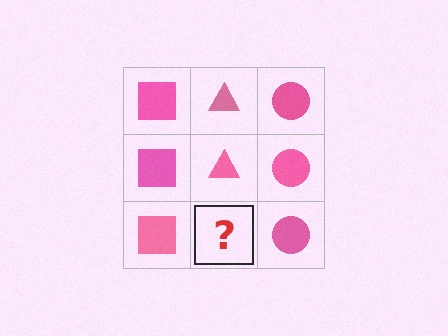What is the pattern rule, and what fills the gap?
The rule is that each column has a consistent shape. The gap should be filled with a pink triangle.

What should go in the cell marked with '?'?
The missing cell should contain a pink triangle.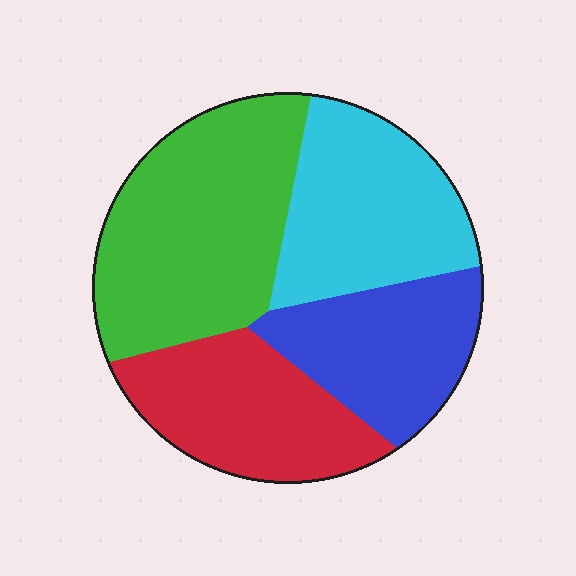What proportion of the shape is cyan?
Cyan covers about 25% of the shape.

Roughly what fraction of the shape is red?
Red takes up about one fifth (1/5) of the shape.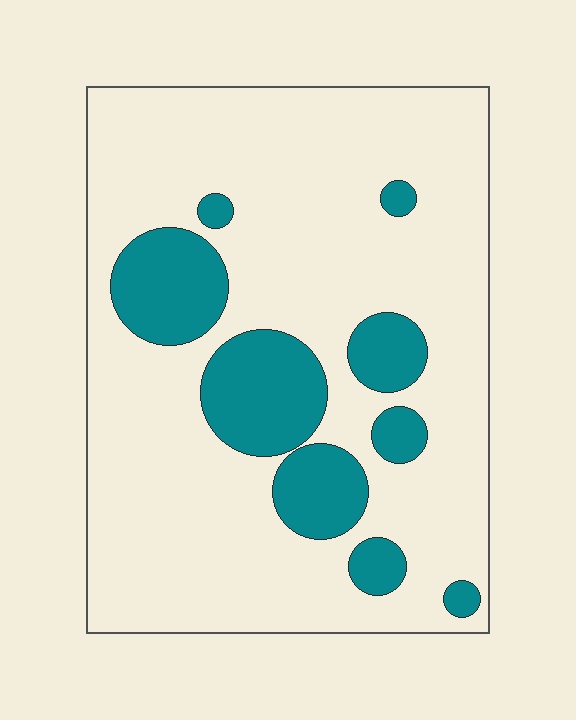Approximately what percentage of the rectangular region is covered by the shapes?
Approximately 20%.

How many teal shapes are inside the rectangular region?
9.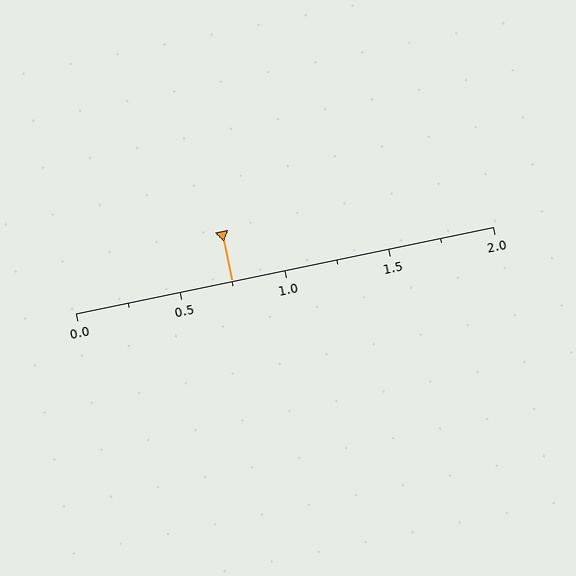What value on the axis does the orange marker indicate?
The marker indicates approximately 0.75.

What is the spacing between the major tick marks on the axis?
The major ticks are spaced 0.5 apart.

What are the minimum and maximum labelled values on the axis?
The axis runs from 0.0 to 2.0.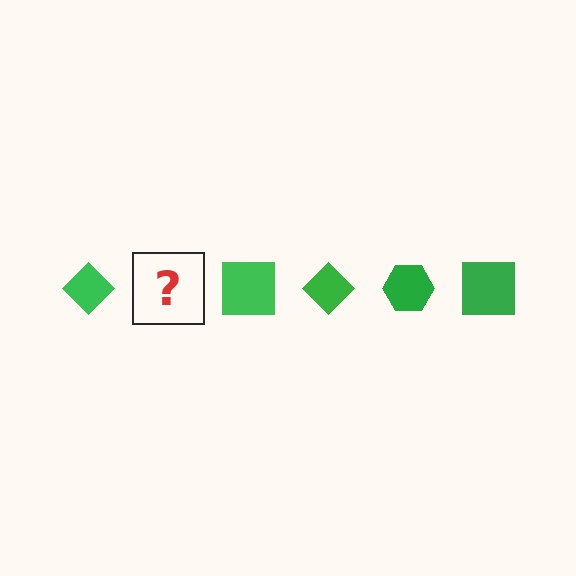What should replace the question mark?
The question mark should be replaced with a green hexagon.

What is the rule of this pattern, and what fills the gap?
The rule is that the pattern cycles through diamond, hexagon, square shapes in green. The gap should be filled with a green hexagon.